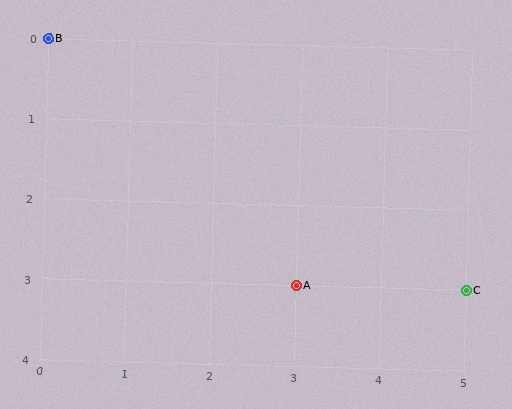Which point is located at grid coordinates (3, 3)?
Point A is at (3, 3).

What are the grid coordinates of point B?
Point B is at grid coordinates (0, 0).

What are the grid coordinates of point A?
Point A is at grid coordinates (3, 3).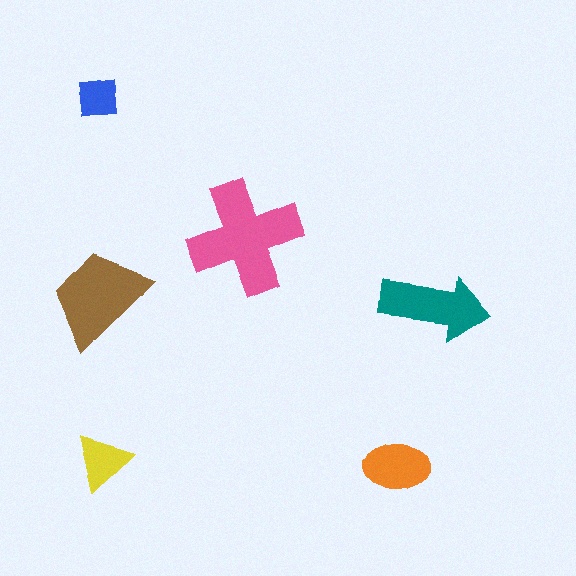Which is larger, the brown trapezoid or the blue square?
The brown trapezoid.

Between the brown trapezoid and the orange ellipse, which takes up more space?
The brown trapezoid.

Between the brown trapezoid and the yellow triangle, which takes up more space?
The brown trapezoid.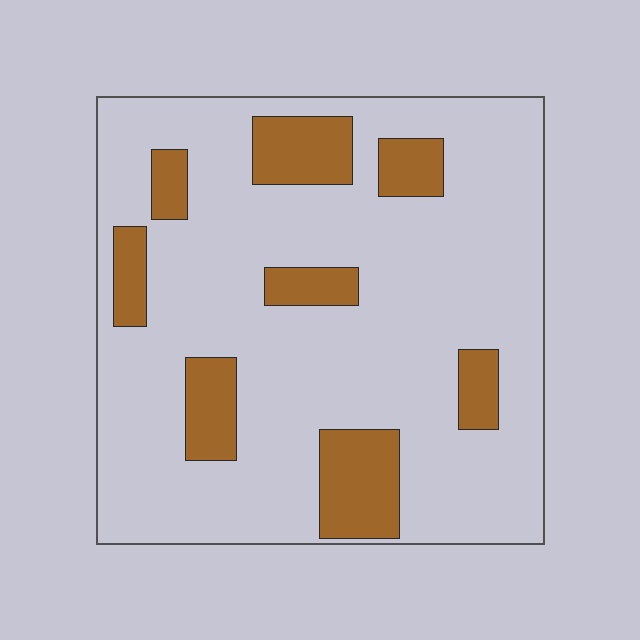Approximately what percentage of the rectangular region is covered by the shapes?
Approximately 20%.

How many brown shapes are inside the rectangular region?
8.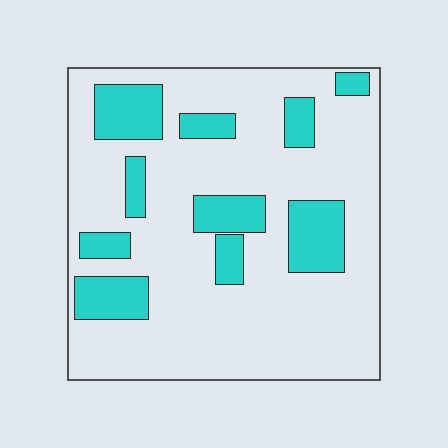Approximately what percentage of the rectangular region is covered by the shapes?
Approximately 25%.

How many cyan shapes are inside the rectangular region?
10.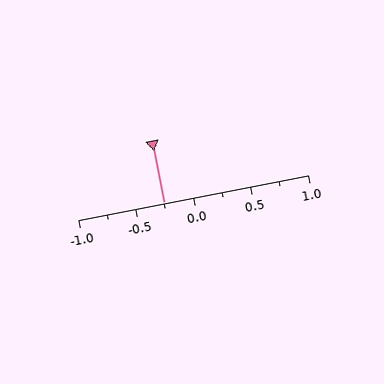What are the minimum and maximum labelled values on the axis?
The axis runs from -1.0 to 1.0.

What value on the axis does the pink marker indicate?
The marker indicates approximately -0.25.